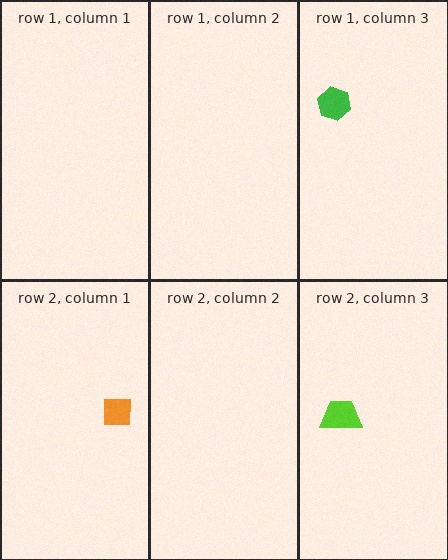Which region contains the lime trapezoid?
The row 2, column 3 region.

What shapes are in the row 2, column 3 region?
The lime trapezoid.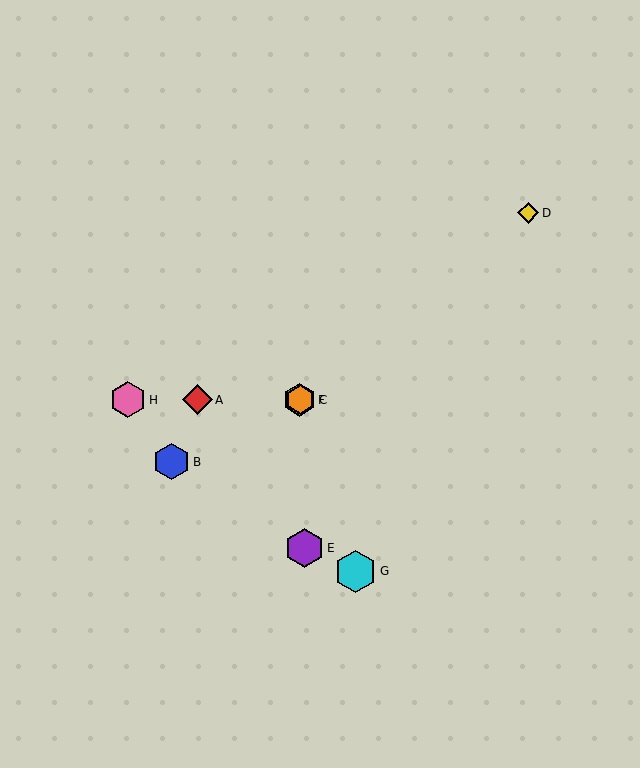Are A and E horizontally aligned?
No, A is at y≈400 and E is at y≈548.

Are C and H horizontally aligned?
Yes, both are at y≈400.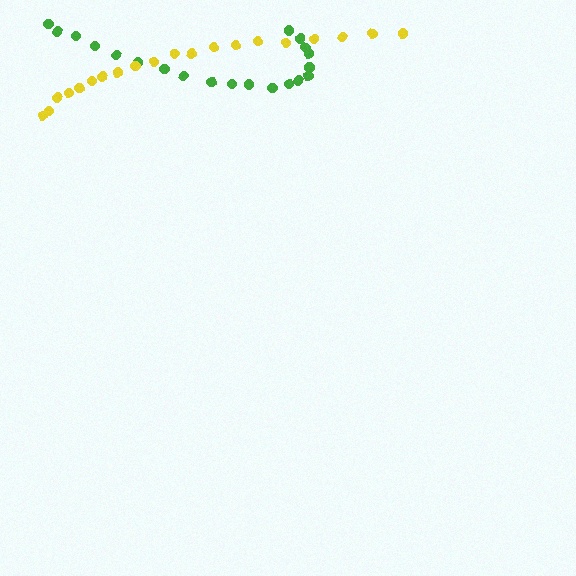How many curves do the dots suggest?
There are 2 distinct paths.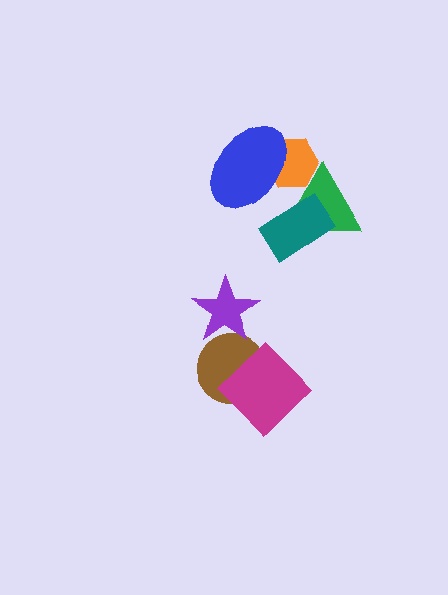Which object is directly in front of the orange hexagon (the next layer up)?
The green triangle is directly in front of the orange hexagon.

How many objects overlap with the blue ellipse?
1 object overlaps with the blue ellipse.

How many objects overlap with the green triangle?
2 objects overlap with the green triangle.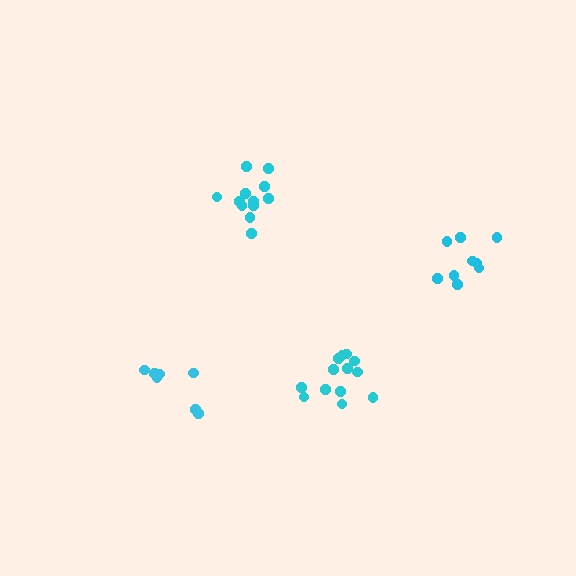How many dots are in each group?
Group 1: 13 dots, Group 2: 7 dots, Group 3: 12 dots, Group 4: 9 dots (41 total).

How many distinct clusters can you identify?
There are 4 distinct clusters.